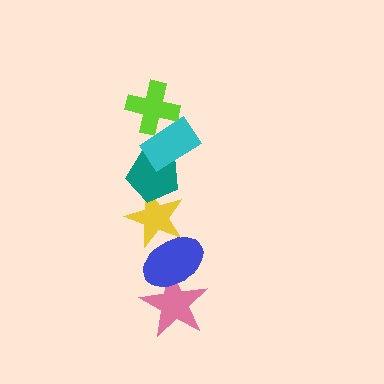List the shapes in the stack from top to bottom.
From top to bottom: the lime cross, the cyan rectangle, the teal pentagon, the yellow star, the blue ellipse, the pink star.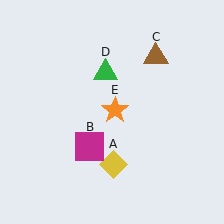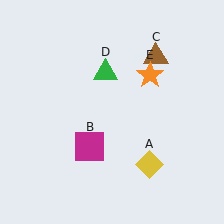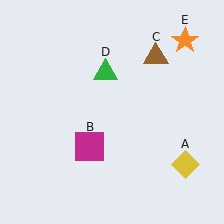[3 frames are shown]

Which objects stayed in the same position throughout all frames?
Magenta square (object B) and brown triangle (object C) and green triangle (object D) remained stationary.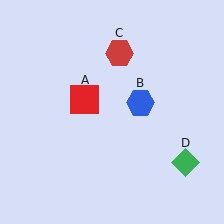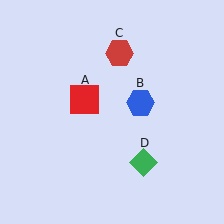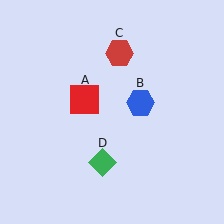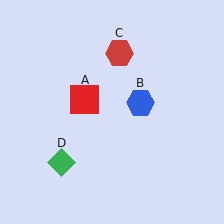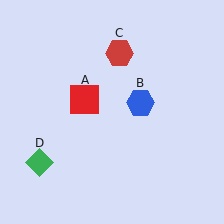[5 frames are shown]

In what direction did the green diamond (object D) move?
The green diamond (object D) moved left.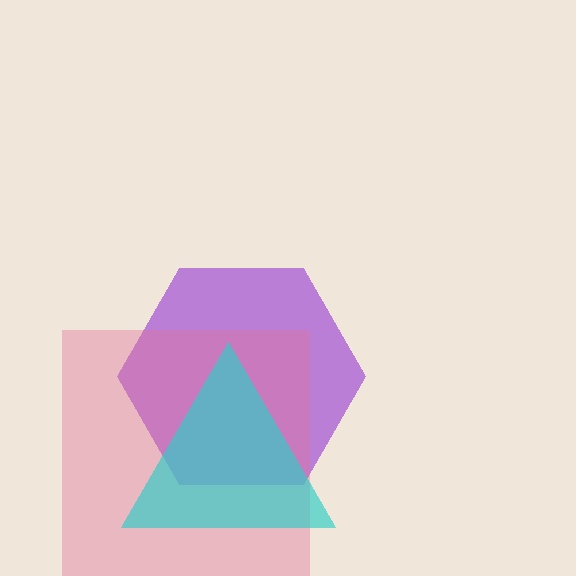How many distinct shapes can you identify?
There are 3 distinct shapes: a purple hexagon, a pink square, a cyan triangle.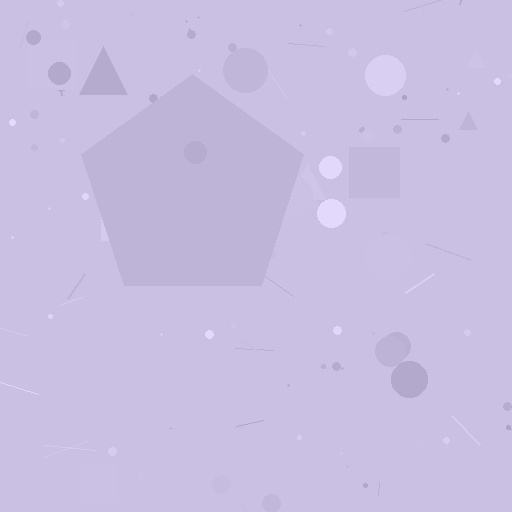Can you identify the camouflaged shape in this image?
The camouflaged shape is a pentagon.